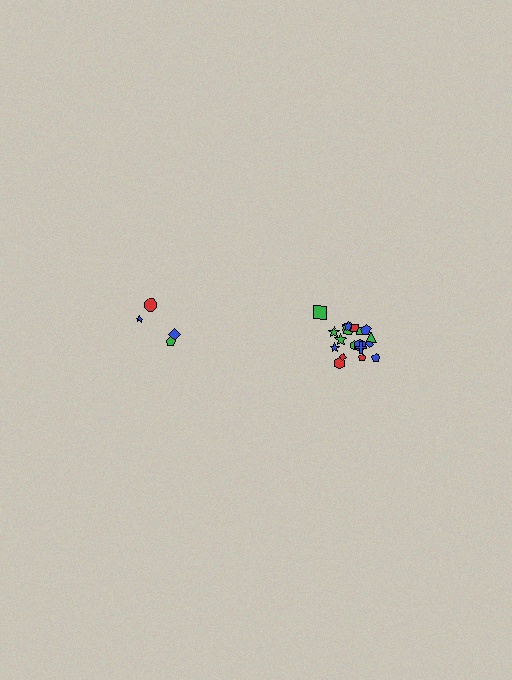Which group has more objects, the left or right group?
The right group.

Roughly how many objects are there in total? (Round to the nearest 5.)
Roughly 20 objects in total.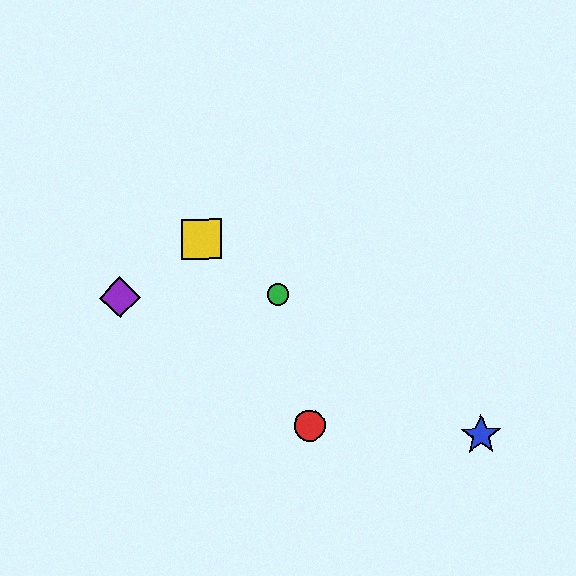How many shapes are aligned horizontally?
2 shapes (the green circle, the purple diamond) are aligned horizontally.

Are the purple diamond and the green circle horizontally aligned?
Yes, both are at y≈298.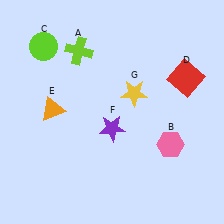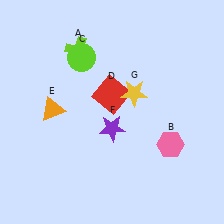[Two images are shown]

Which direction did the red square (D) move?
The red square (D) moved left.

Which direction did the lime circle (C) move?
The lime circle (C) moved right.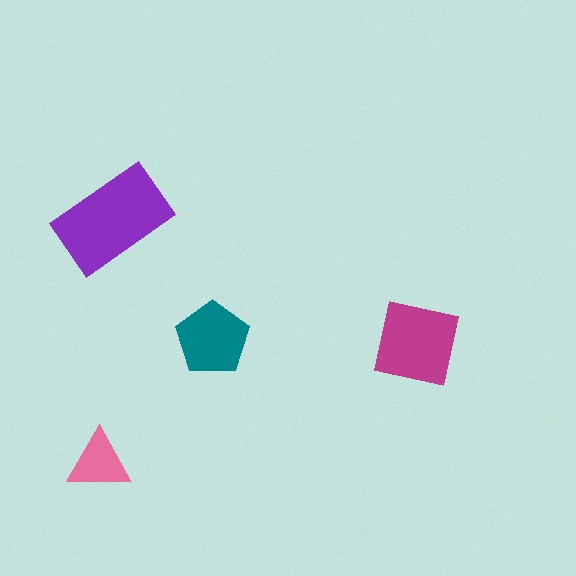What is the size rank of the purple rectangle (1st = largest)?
1st.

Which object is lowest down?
The pink triangle is bottommost.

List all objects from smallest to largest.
The pink triangle, the teal pentagon, the magenta square, the purple rectangle.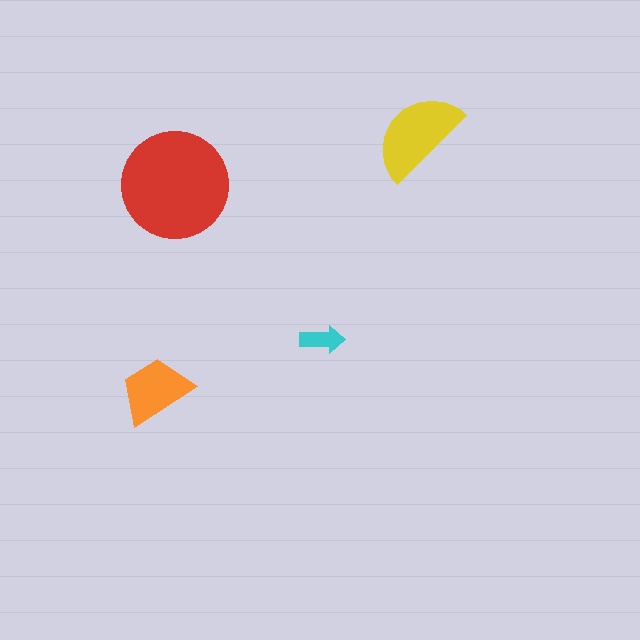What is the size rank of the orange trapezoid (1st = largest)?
3rd.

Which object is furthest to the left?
The orange trapezoid is leftmost.